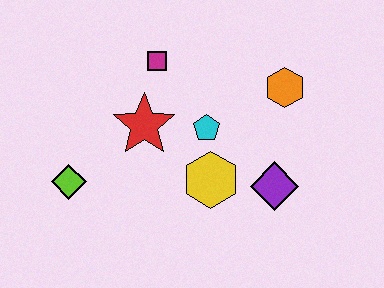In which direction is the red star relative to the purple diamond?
The red star is to the left of the purple diamond.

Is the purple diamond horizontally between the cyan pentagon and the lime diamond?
No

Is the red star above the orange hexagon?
No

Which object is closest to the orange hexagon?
The cyan pentagon is closest to the orange hexagon.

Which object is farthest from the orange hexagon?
The lime diamond is farthest from the orange hexagon.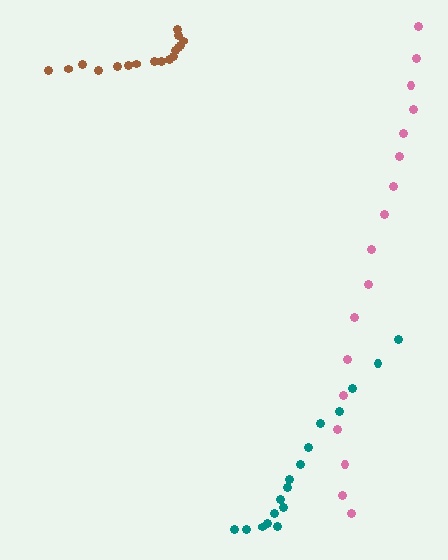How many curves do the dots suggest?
There are 3 distinct paths.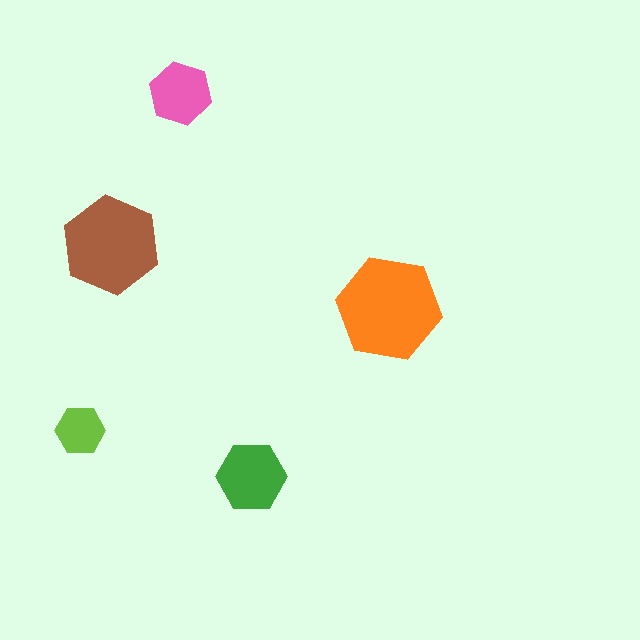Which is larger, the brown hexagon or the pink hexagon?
The brown one.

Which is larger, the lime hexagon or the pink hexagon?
The pink one.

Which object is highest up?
The pink hexagon is topmost.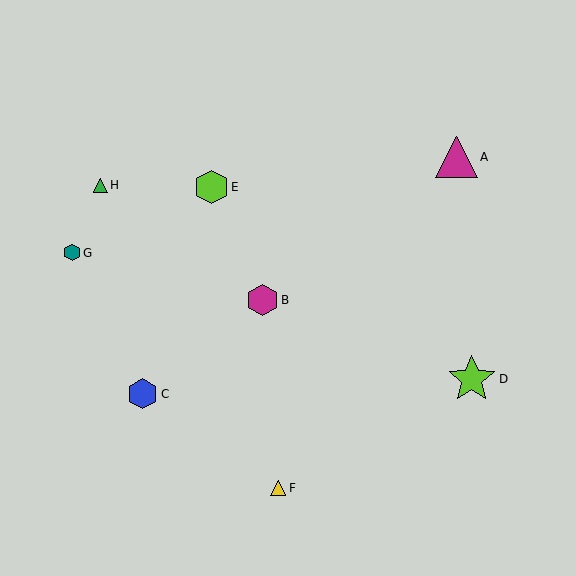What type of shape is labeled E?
Shape E is a lime hexagon.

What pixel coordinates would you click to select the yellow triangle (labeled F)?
Click at (278, 488) to select the yellow triangle F.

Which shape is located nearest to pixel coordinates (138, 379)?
The blue hexagon (labeled C) at (143, 394) is nearest to that location.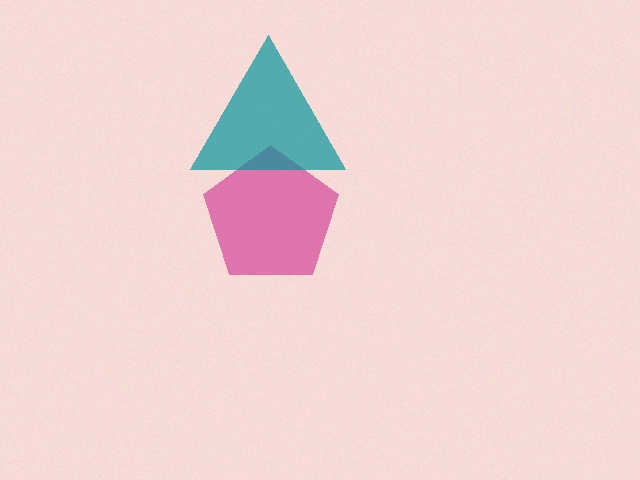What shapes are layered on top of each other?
The layered shapes are: a magenta pentagon, a teal triangle.